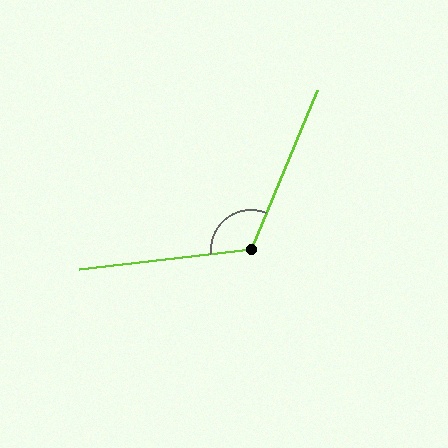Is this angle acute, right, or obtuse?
It is obtuse.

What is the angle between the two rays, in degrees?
Approximately 119 degrees.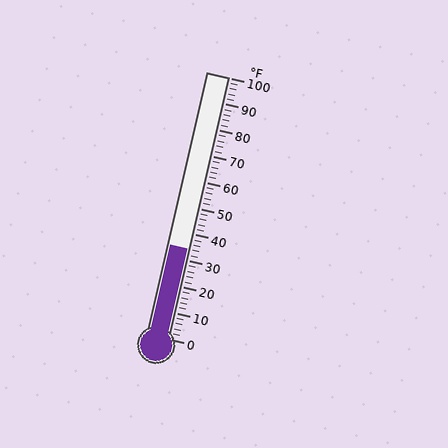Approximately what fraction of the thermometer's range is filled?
The thermometer is filled to approximately 35% of its range.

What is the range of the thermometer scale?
The thermometer scale ranges from 0°F to 100°F.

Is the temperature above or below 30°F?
The temperature is above 30°F.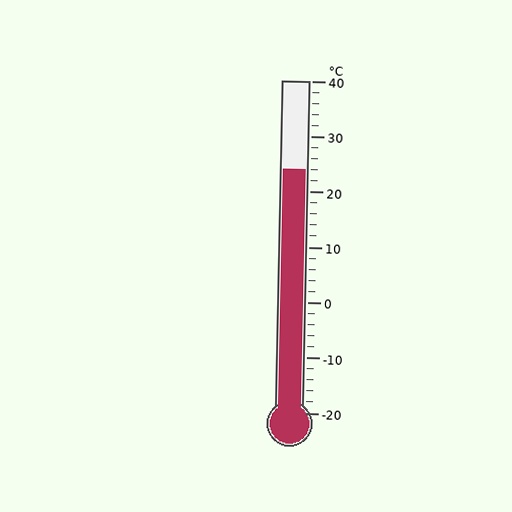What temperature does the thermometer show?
The thermometer shows approximately 24°C.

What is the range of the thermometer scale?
The thermometer scale ranges from -20°C to 40°C.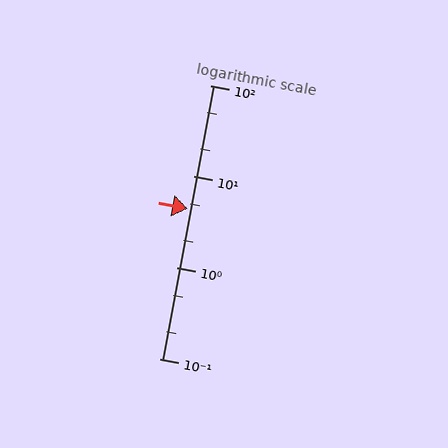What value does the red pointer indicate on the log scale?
The pointer indicates approximately 4.4.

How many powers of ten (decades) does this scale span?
The scale spans 3 decades, from 0.1 to 100.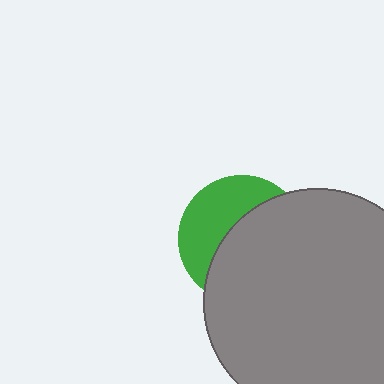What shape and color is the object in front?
The object in front is a gray circle.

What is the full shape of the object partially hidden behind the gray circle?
The partially hidden object is a green circle.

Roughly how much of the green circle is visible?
A small part of it is visible (roughly 40%).